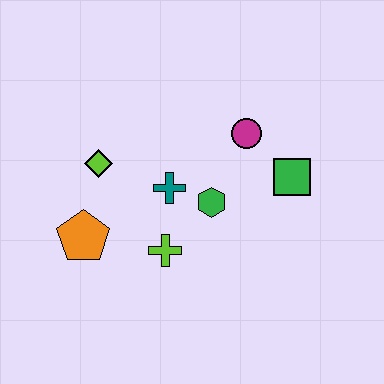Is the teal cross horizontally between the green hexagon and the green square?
No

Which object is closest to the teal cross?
The green hexagon is closest to the teal cross.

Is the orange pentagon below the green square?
Yes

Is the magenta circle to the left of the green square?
Yes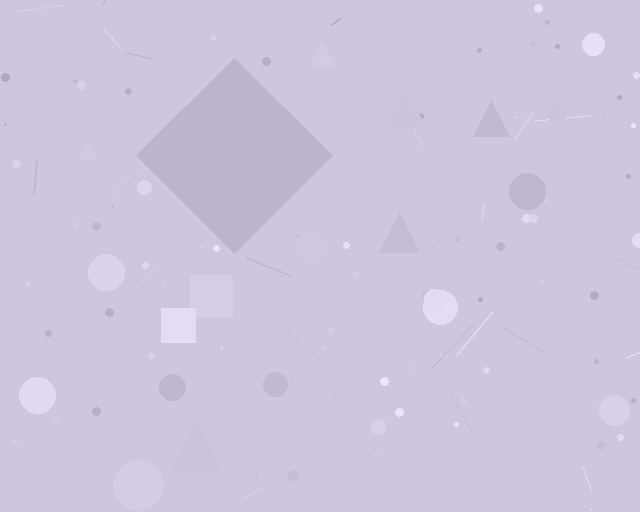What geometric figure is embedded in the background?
A diamond is embedded in the background.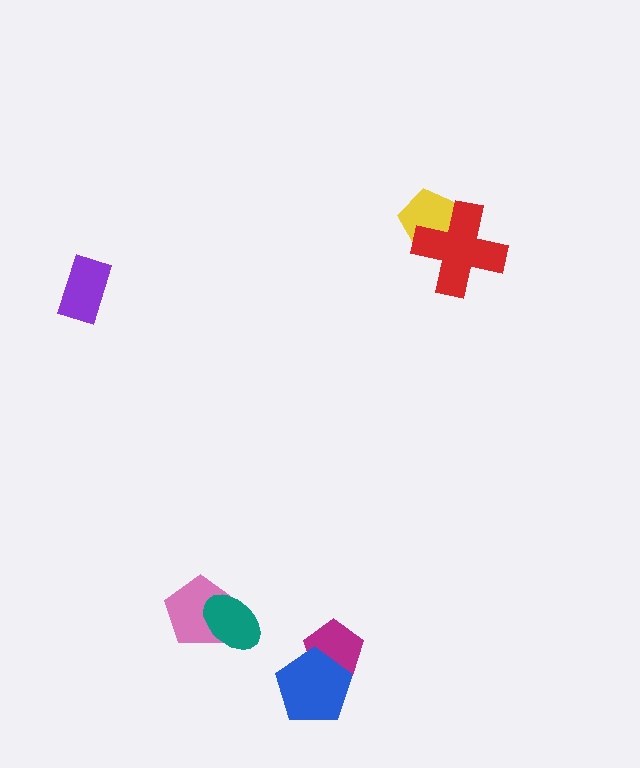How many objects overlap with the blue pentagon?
1 object overlaps with the blue pentagon.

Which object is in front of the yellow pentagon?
The red cross is in front of the yellow pentagon.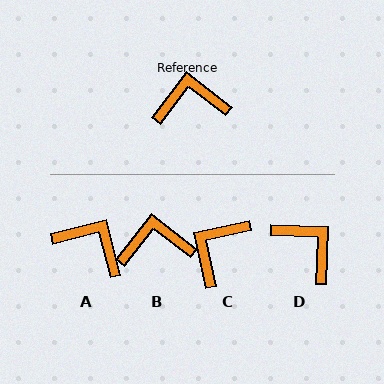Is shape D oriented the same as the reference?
No, it is off by about 55 degrees.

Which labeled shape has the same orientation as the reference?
B.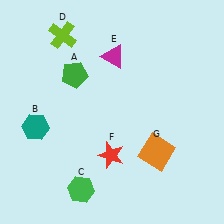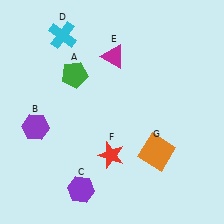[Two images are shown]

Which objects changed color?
B changed from teal to purple. C changed from green to purple. D changed from lime to cyan.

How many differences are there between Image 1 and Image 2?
There are 3 differences between the two images.